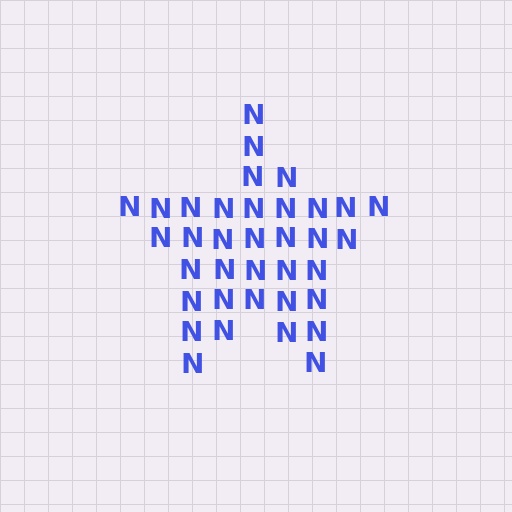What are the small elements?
The small elements are letter N's.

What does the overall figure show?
The overall figure shows a star.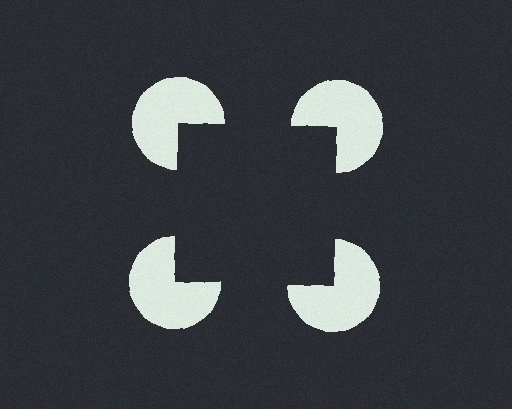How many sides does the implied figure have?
4 sides.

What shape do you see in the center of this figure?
An illusory square — its edges are inferred from the aligned wedge cuts in the pac-man discs, not physically drawn.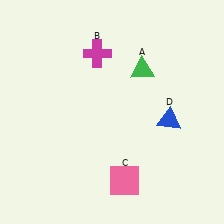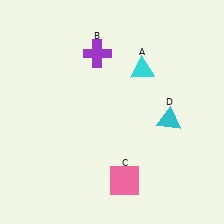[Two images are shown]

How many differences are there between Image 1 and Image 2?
There are 3 differences between the two images.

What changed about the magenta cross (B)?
In Image 1, B is magenta. In Image 2, it changed to purple.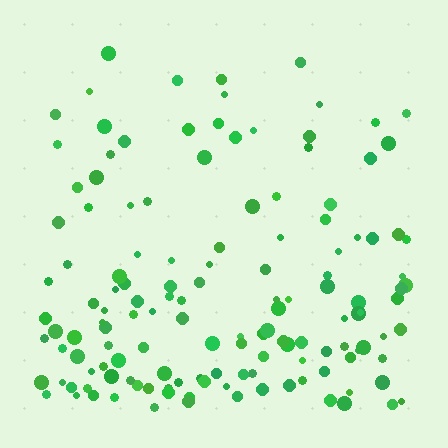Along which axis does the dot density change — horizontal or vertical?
Vertical.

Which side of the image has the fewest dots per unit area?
The top.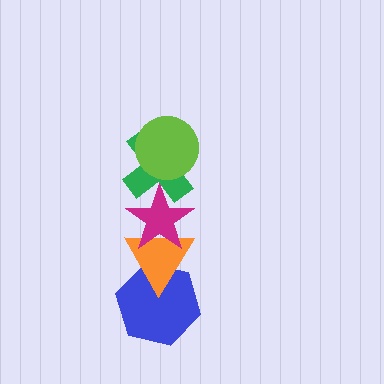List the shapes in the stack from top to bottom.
From top to bottom: the lime circle, the green cross, the magenta star, the orange triangle, the blue hexagon.